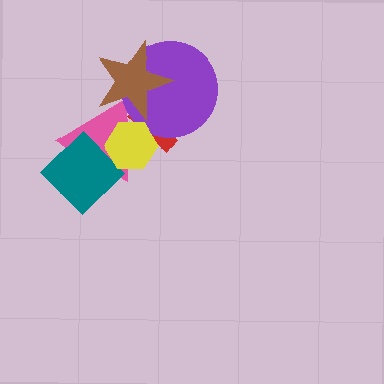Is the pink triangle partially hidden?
Yes, it is partially covered by another shape.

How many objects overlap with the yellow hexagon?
3 objects overlap with the yellow hexagon.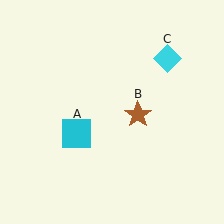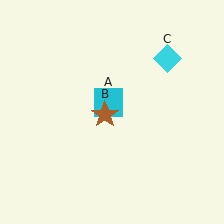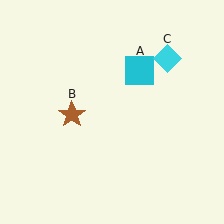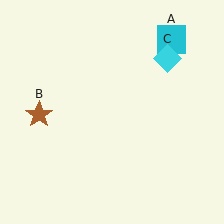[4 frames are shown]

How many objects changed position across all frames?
2 objects changed position: cyan square (object A), brown star (object B).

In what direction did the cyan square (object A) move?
The cyan square (object A) moved up and to the right.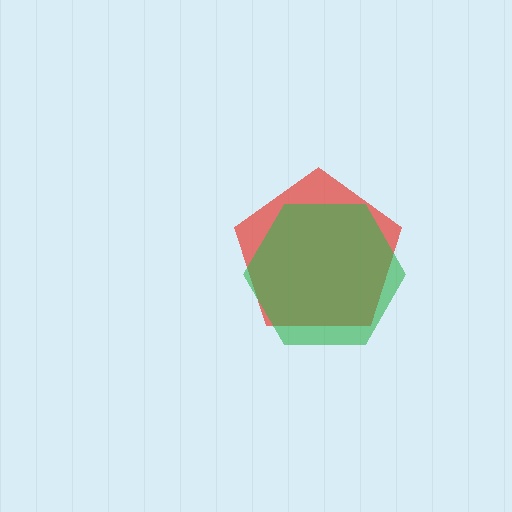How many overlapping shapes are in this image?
There are 2 overlapping shapes in the image.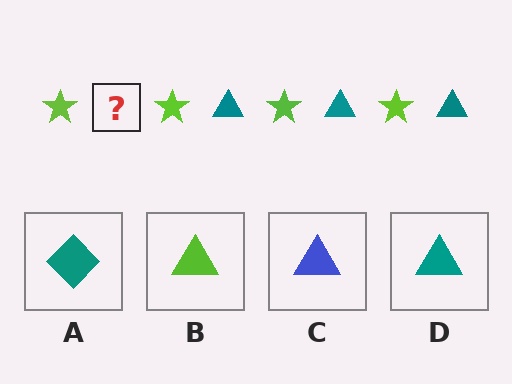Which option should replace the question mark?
Option D.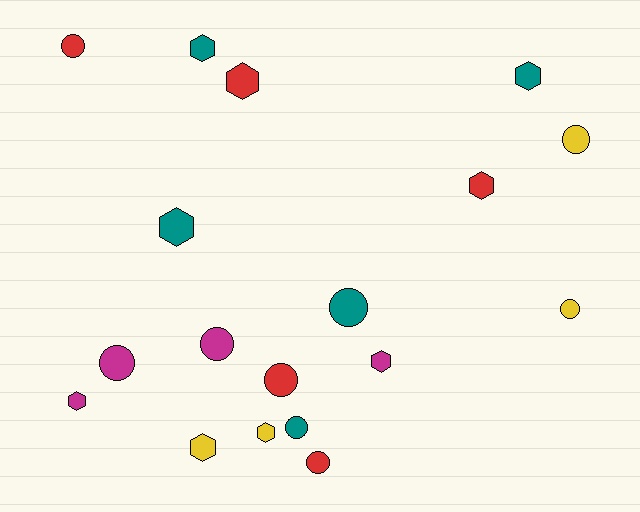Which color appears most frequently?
Teal, with 5 objects.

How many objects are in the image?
There are 18 objects.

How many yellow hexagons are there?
There are 2 yellow hexagons.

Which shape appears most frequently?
Hexagon, with 9 objects.